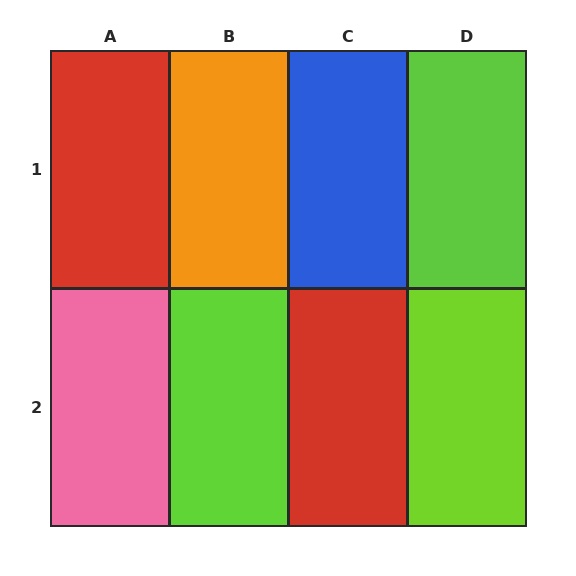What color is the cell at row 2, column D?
Lime.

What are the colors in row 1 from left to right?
Red, orange, blue, lime.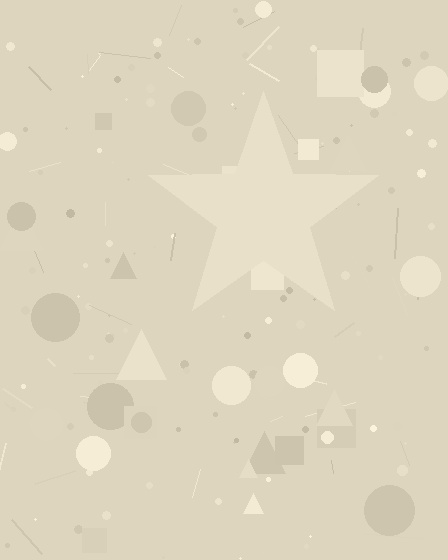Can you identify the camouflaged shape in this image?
The camouflaged shape is a star.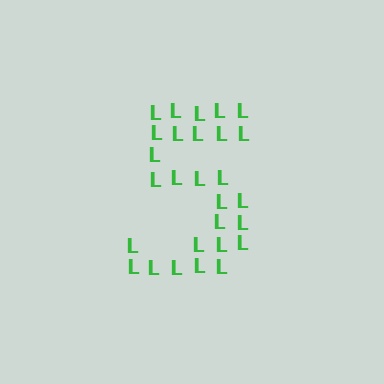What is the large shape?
The large shape is the digit 5.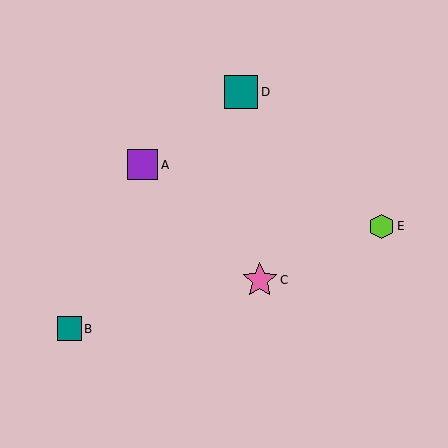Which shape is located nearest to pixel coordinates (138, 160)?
The purple square (labeled A) at (143, 165) is nearest to that location.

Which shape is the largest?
The pink star (labeled C) is the largest.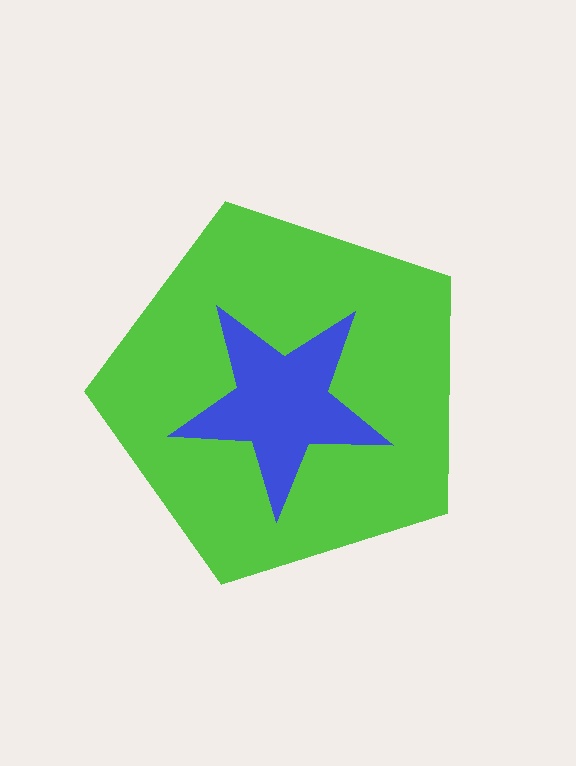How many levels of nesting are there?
2.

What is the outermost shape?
The lime pentagon.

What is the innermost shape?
The blue star.